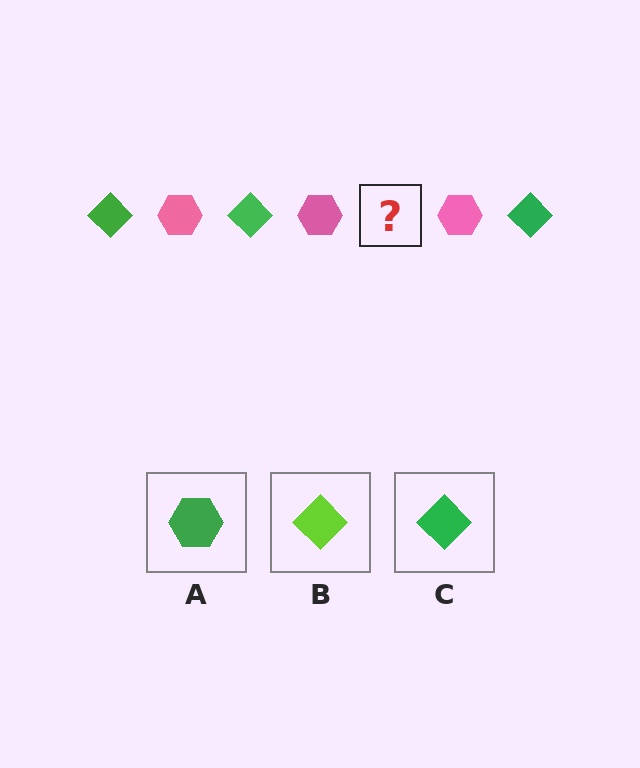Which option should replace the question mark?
Option C.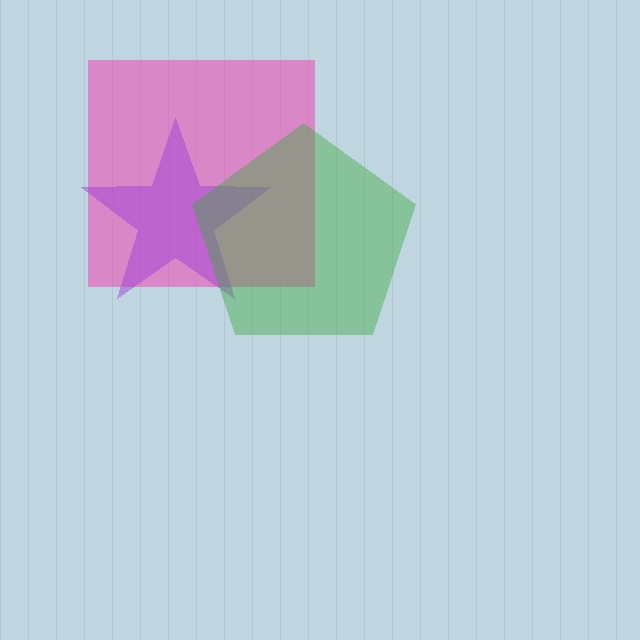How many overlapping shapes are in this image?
There are 3 overlapping shapes in the image.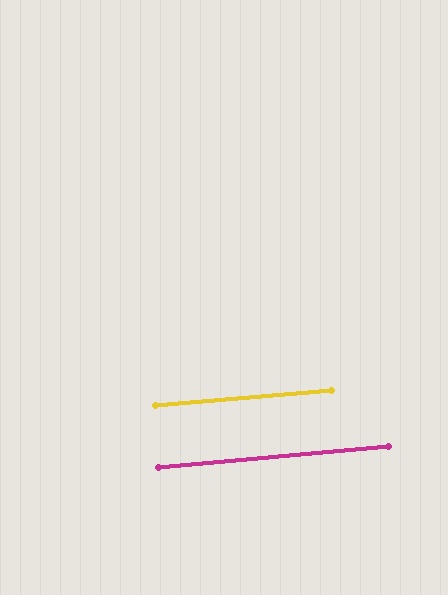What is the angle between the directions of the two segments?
Approximately 1 degree.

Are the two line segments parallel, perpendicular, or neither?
Parallel — their directions differ by only 0.6°.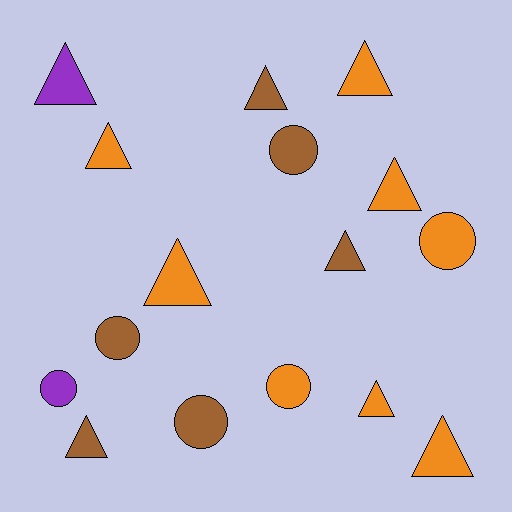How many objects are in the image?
There are 16 objects.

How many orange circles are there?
There are 2 orange circles.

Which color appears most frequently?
Orange, with 8 objects.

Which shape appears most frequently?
Triangle, with 10 objects.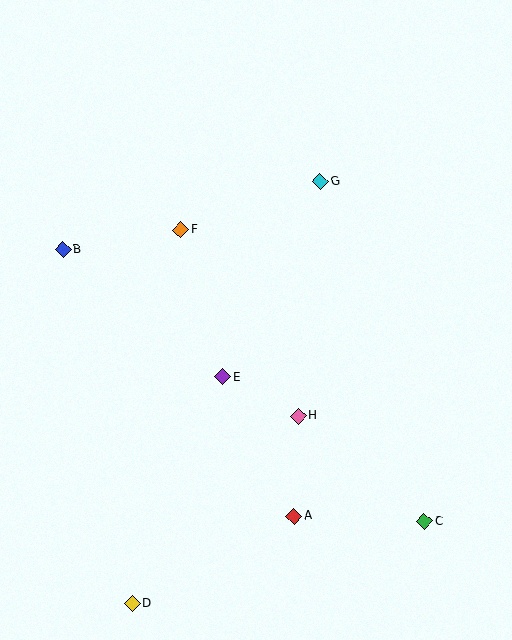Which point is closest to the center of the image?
Point E at (223, 377) is closest to the center.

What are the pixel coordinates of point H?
Point H is at (299, 416).